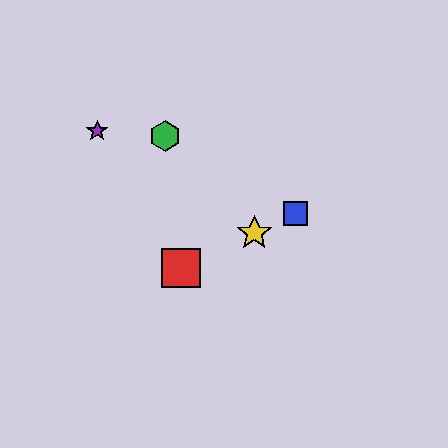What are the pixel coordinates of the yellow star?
The yellow star is at (254, 233).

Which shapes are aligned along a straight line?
The red square, the blue square, the yellow star are aligned along a straight line.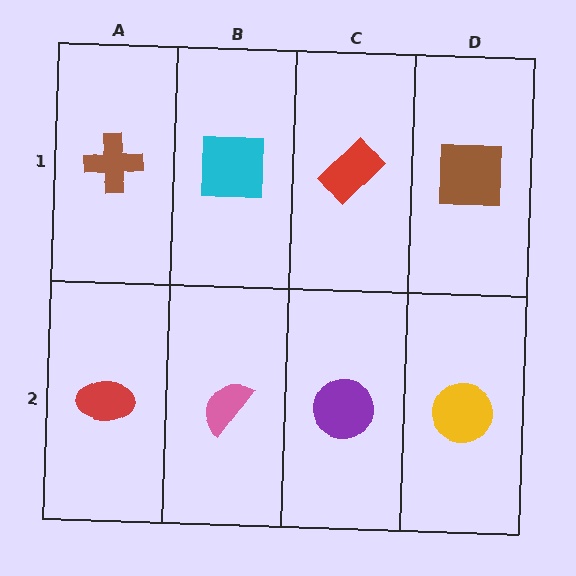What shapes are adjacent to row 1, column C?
A purple circle (row 2, column C), a cyan square (row 1, column B), a brown square (row 1, column D).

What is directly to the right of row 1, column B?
A red rectangle.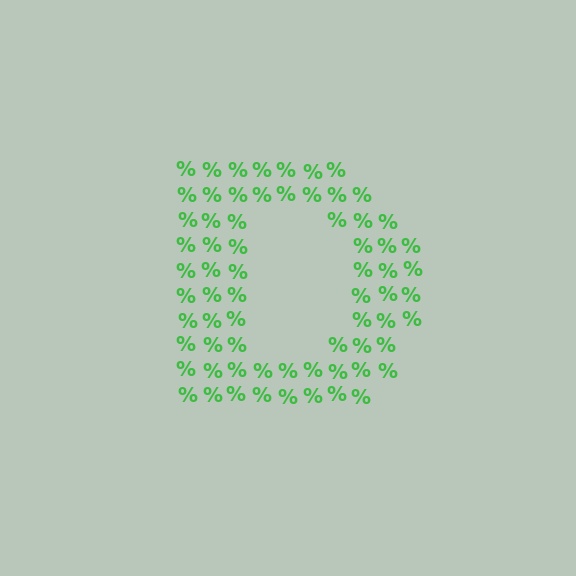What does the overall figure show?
The overall figure shows the letter D.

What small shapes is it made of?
It is made of small percent signs.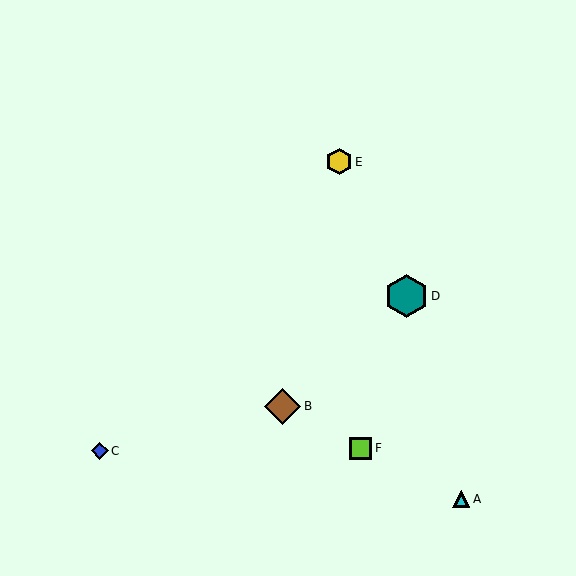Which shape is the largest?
The teal hexagon (labeled D) is the largest.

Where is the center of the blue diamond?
The center of the blue diamond is at (100, 451).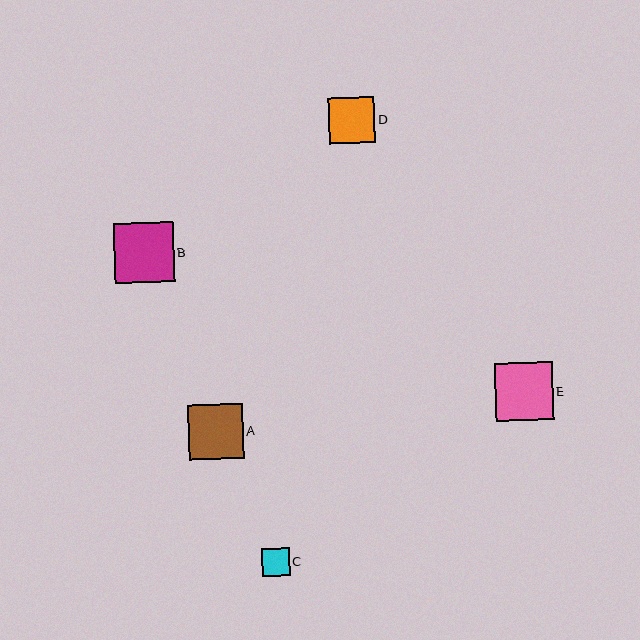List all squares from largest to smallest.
From largest to smallest: B, E, A, D, C.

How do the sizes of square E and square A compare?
Square E and square A are approximately the same size.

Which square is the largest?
Square B is the largest with a size of approximately 59 pixels.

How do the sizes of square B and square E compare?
Square B and square E are approximately the same size.